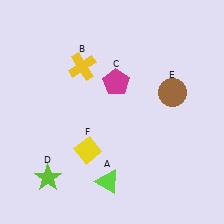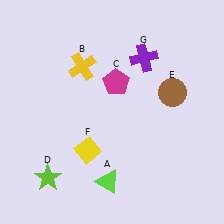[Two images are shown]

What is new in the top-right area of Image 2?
A purple cross (G) was added in the top-right area of Image 2.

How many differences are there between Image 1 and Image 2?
There is 1 difference between the two images.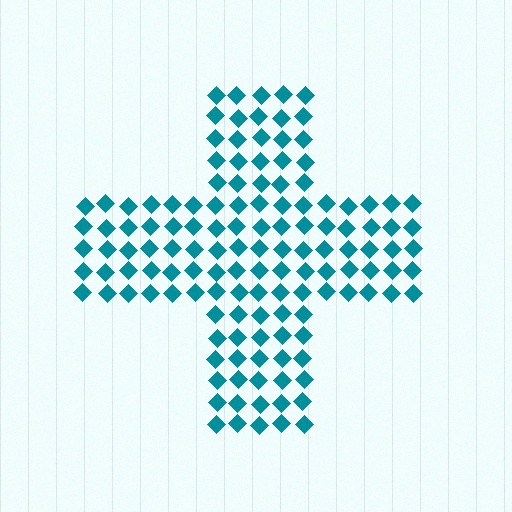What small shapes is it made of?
It is made of small diamonds.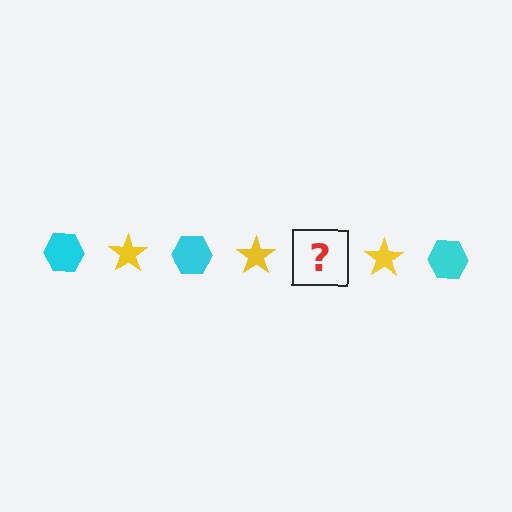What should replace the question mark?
The question mark should be replaced with a cyan hexagon.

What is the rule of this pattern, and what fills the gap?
The rule is that the pattern alternates between cyan hexagon and yellow star. The gap should be filled with a cyan hexagon.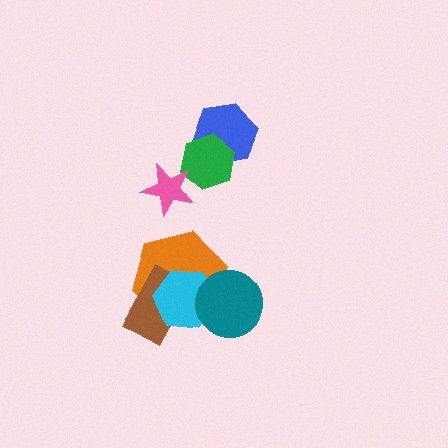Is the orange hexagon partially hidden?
Yes, it is partially covered by another shape.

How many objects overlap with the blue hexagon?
1 object overlaps with the blue hexagon.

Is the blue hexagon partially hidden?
Yes, it is partially covered by another shape.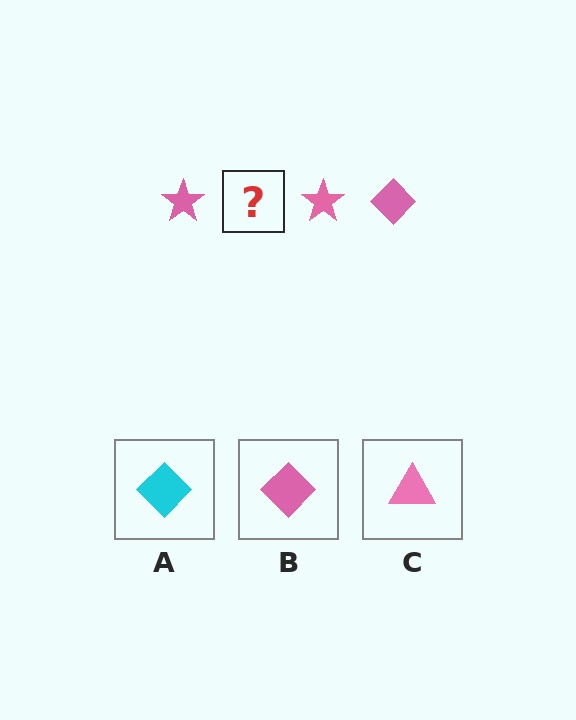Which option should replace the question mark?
Option B.